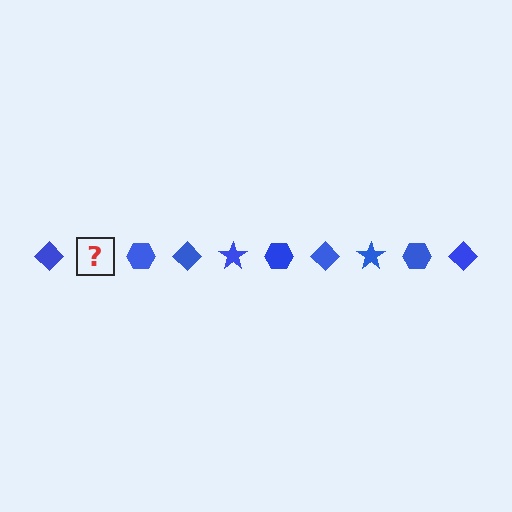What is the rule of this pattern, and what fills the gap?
The rule is that the pattern cycles through diamond, star, hexagon shapes in blue. The gap should be filled with a blue star.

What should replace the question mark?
The question mark should be replaced with a blue star.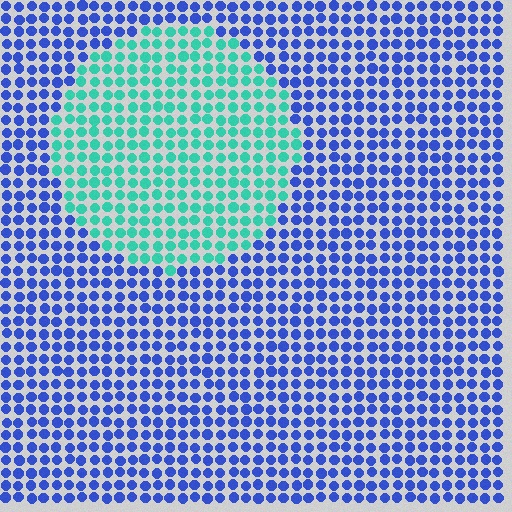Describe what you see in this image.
The image is filled with small blue elements in a uniform arrangement. A circle-shaped region is visible where the elements are tinted to a slightly different hue, forming a subtle color boundary.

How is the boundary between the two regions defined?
The boundary is defined purely by a slight shift in hue (about 63 degrees). Spacing, size, and orientation are identical on both sides.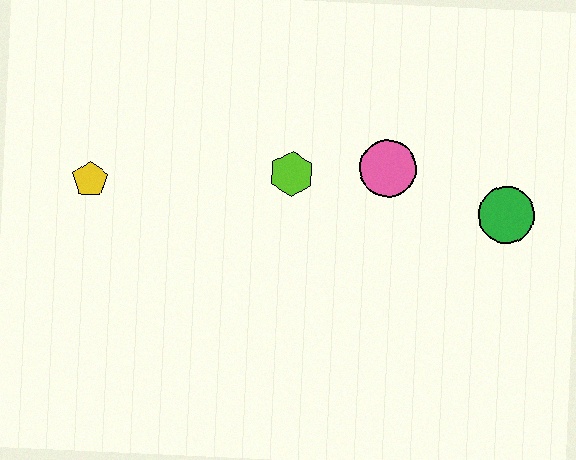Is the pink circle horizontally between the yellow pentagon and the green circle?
Yes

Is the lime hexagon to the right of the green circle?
No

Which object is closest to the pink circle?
The lime hexagon is closest to the pink circle.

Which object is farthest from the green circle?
The yellow pentagon is farthest from the green circle.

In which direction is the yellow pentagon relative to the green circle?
The yellow pentagon is to the left of the green circle.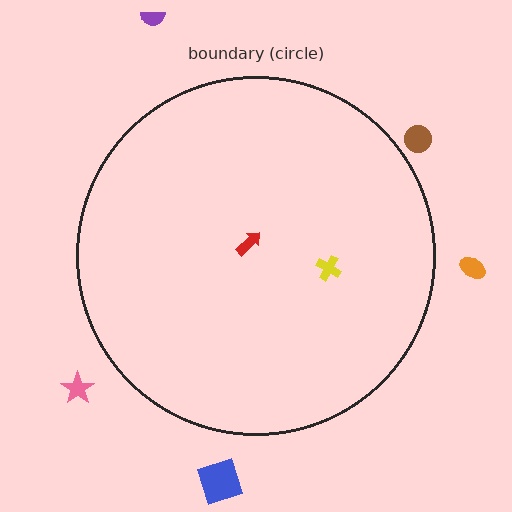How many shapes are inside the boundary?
2 inside, 5 outside.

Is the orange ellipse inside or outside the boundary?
Outside.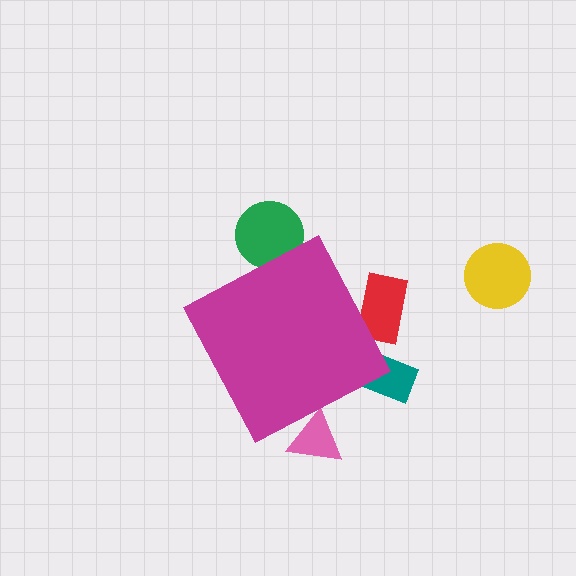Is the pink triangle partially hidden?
Yes, the pink triangle is partially hidden behind the magenta diamond.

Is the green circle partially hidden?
Yes, the green circle is partially hidden behind the magenta diamond.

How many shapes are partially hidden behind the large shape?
4 shapes are partially hidden.